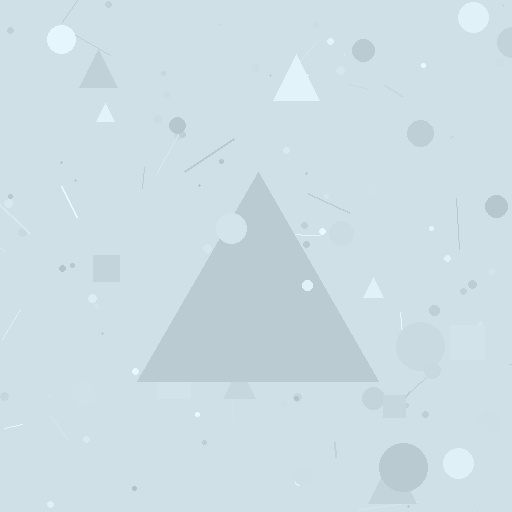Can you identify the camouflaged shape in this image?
The camouflaged shape is a triangle.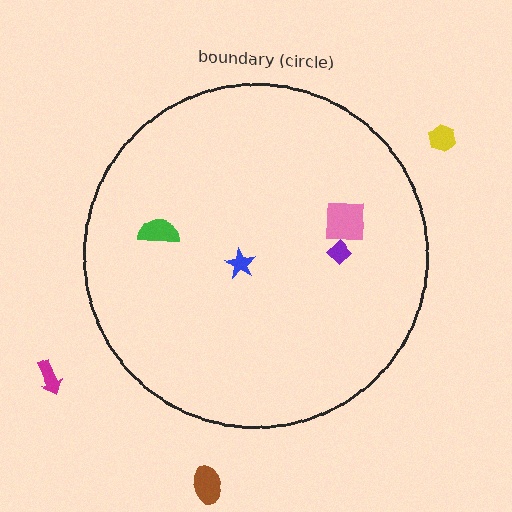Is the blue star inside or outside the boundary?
Inside.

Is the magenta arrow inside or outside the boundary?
Outside.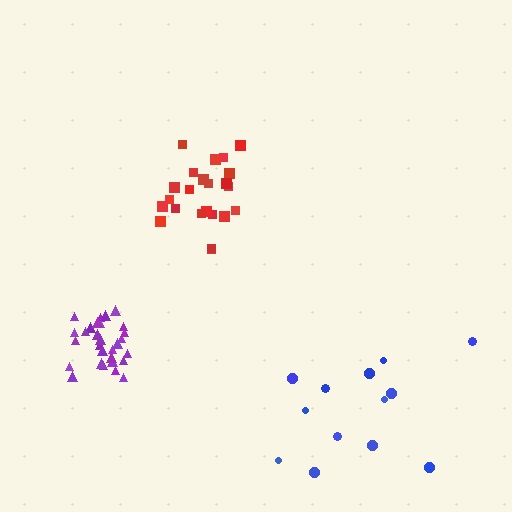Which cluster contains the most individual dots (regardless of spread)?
Purple (29).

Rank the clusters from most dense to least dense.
purple, red, blue.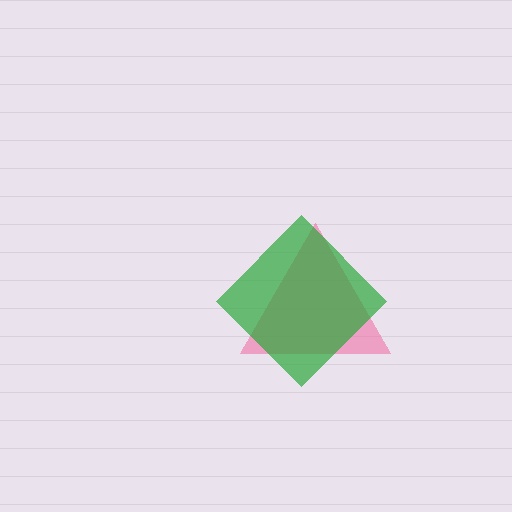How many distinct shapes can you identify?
There are 2 distinct shapes: a pink triangle, a green diamond.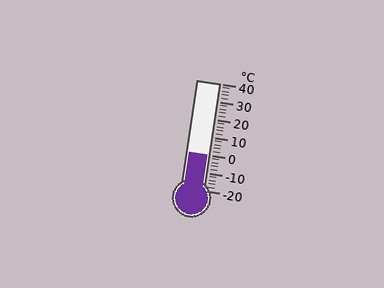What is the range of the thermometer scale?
The thermometer scale ranges from -20°C to 40°C.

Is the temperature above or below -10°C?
The temperature is above -10°C.